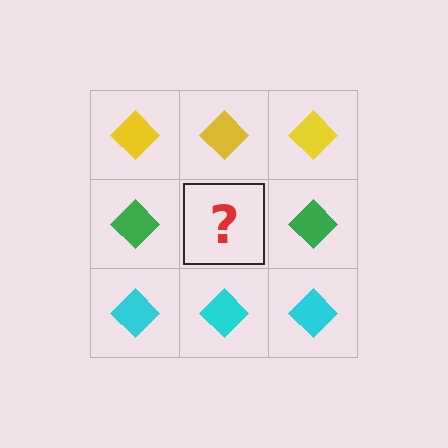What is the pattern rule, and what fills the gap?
The rule is that each row has a consistent color. The gap should be filled with a green diamond.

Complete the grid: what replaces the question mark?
The question mark should be replaced with a green diamond.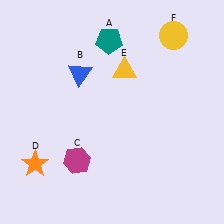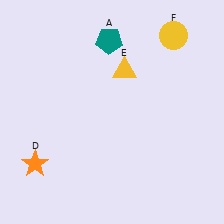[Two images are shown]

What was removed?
The blue triangle (B), the magenta hexagon (C) were removed in Image 2.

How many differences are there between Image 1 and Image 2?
There are 2 differences between the two images.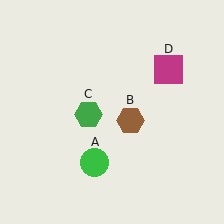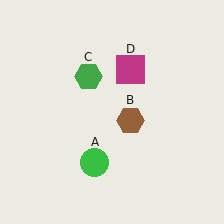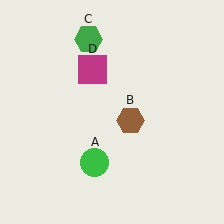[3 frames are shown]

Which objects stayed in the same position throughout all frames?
Green circle (object A) and brown hexagon (object B) remained stationary.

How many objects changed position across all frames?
2 objects changed position: green hexagon (object C), magenta square (object D).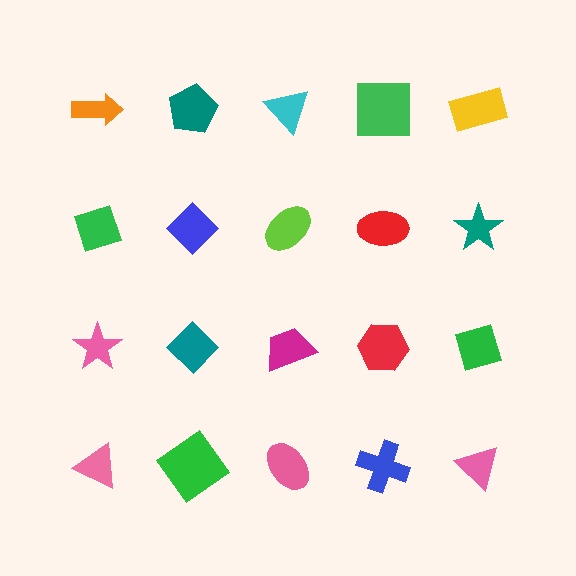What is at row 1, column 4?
A green square.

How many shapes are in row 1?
5 shapes.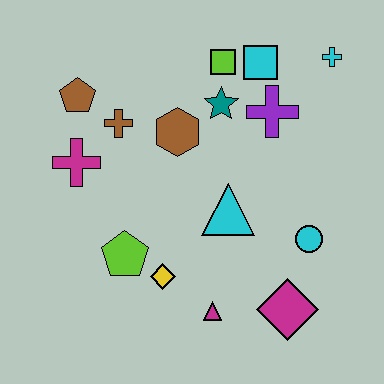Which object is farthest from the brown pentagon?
The magenta diamond is farthest from the brown pentagon.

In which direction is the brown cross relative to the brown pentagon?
The brown cross is to the right of the brown pentagon.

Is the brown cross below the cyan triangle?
No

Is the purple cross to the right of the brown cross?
Yes